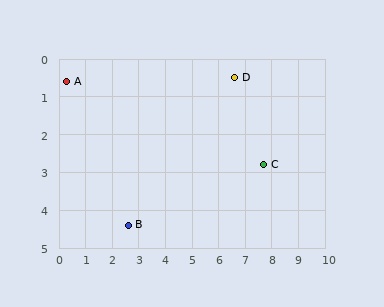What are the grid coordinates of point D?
Point D is at approximately (6.6, 0.5).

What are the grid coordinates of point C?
Point C is at approximately (7.7, 2.8).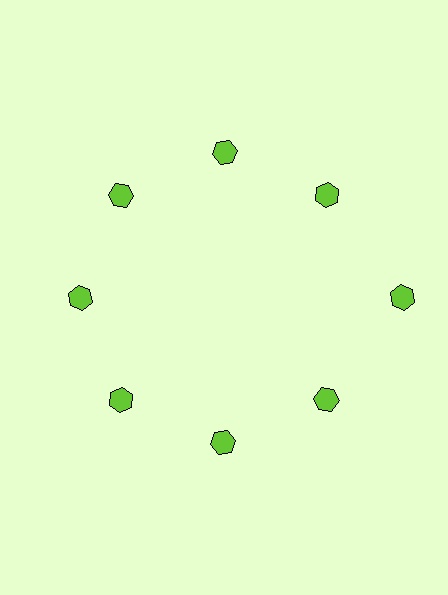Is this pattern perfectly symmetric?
No. The 8 lime hexagons are arranged in a ring, but one element near the 3 o'clock position is pushed outward from the center, breaking the 8-fold rotational symmetry.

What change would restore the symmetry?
The symmetry would be restored by moving it inward, back onto the ring so that all 8 hexagons sit at equal angles and equal distance from the center.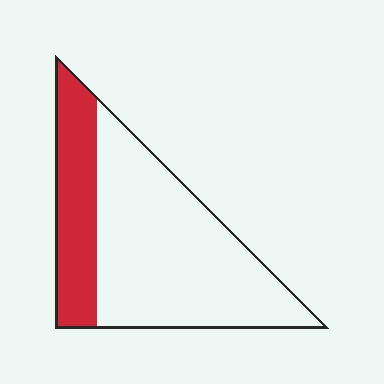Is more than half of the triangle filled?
No.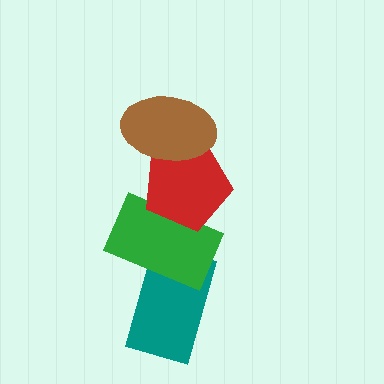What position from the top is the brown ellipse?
The brown ellipse is 1st from the top.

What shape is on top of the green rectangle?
The red pentagon is on top of the green rectangle.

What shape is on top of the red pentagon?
The brown ellipse is on top of the red pentagon.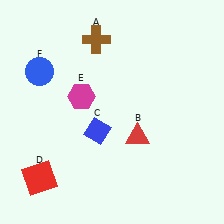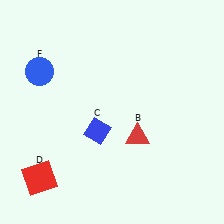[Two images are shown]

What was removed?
The brown cross (A), the magenta hexagon (E) were removed in Image 2.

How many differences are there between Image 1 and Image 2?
There are 2 differences between the two images.